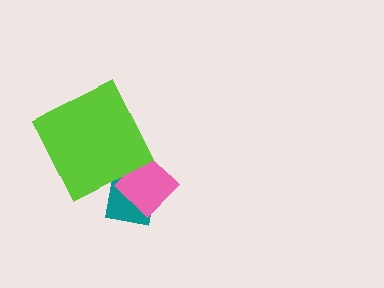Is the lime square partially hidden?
No, no other shape covers it.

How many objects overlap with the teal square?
1 object overlaps with the teal square.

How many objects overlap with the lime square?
0 objects overlap with the lime square.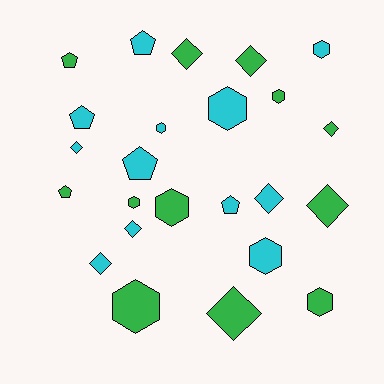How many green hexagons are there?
There are 5 green hexagons.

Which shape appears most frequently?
Hexagon, with 9 objects.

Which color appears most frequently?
Cyan, with 12 objects.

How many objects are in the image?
There are 24 objects.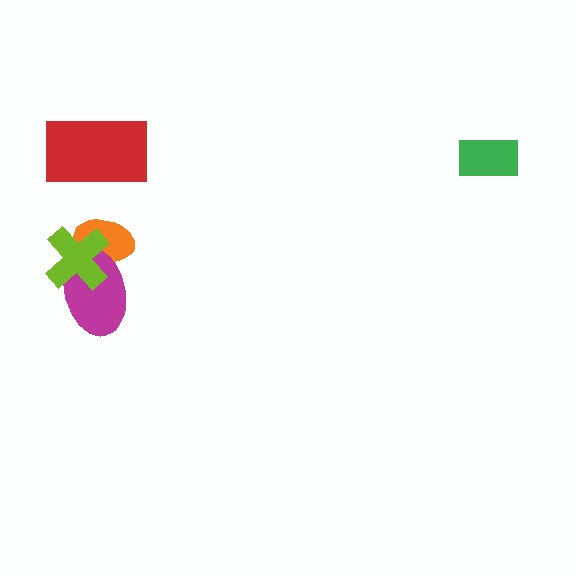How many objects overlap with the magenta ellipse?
2 objects overlap with the magenta ellipse.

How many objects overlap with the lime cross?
2 objects overlap with the lime cross.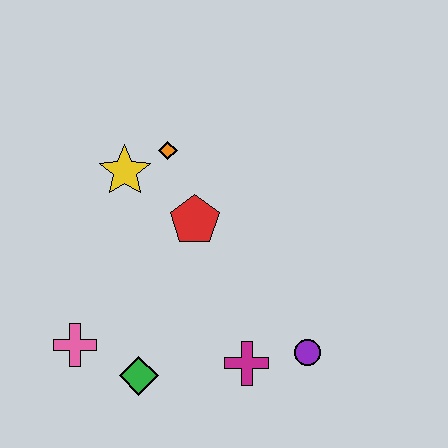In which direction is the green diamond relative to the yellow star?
The green diamond is below the yellow star.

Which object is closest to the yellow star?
The orange diamond is closest to the yellow star.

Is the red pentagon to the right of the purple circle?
No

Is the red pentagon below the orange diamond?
Yes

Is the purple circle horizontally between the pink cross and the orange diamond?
No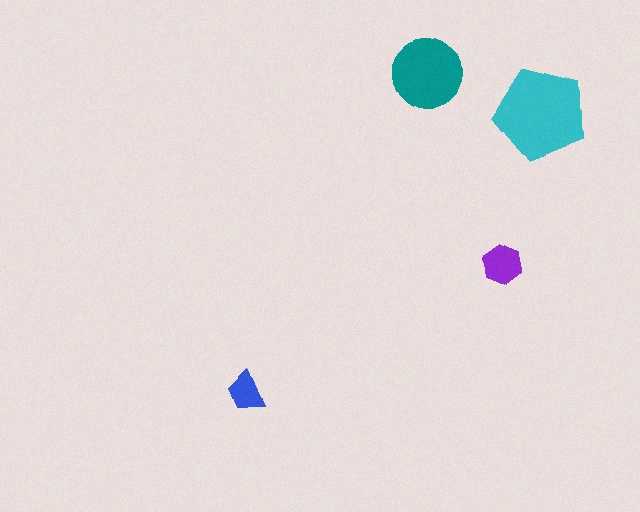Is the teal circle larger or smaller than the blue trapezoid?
Larger.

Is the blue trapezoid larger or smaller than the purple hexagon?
Smaller.